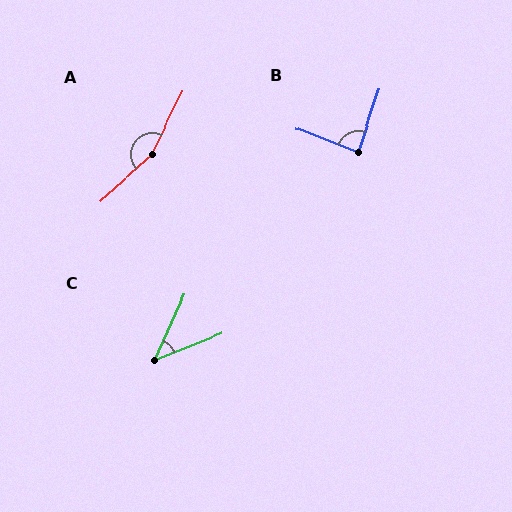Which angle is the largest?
A, at approximately 158 degrees.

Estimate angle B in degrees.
Approximately 87 degrees.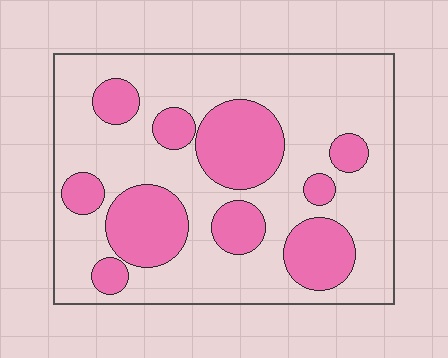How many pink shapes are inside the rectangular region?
10.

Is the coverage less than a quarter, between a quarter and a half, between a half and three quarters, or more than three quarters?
Between a quarter and a half.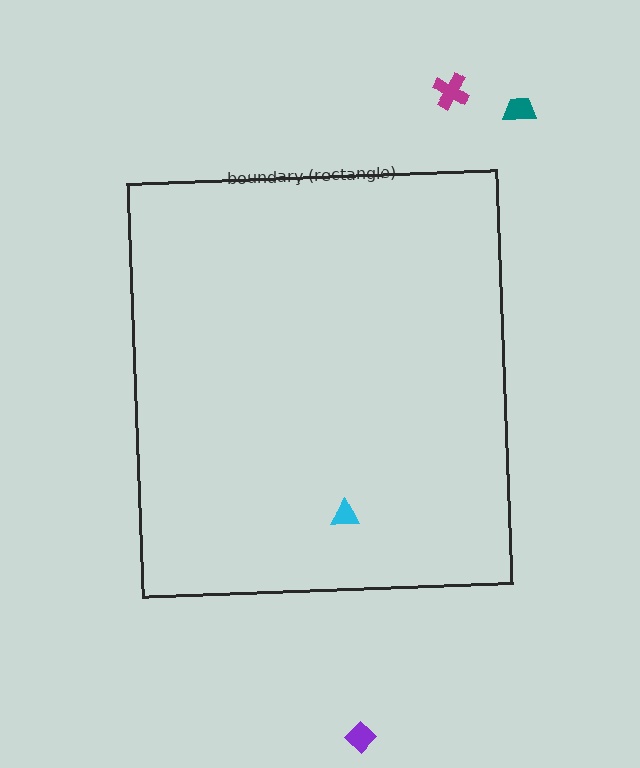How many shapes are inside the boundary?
1 inside, 3 outside.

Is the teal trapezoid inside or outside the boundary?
Outside.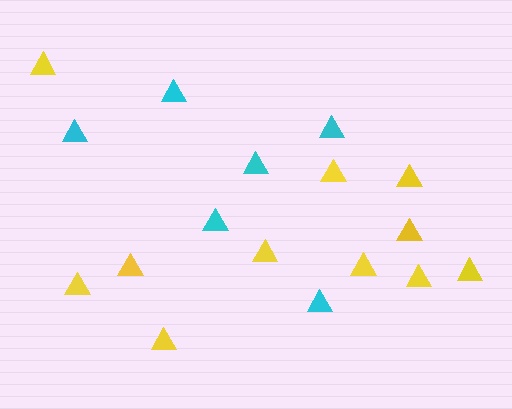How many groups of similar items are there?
There are 2 groups: one group of yellow triangles (11) and one group of cyan triangles (6).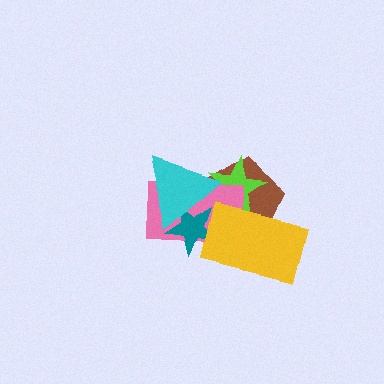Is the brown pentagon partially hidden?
Yes, it is partially covered by another shape.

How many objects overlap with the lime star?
4 objects overlap with the lime star.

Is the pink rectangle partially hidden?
Yes, it is partially covered by another shape.